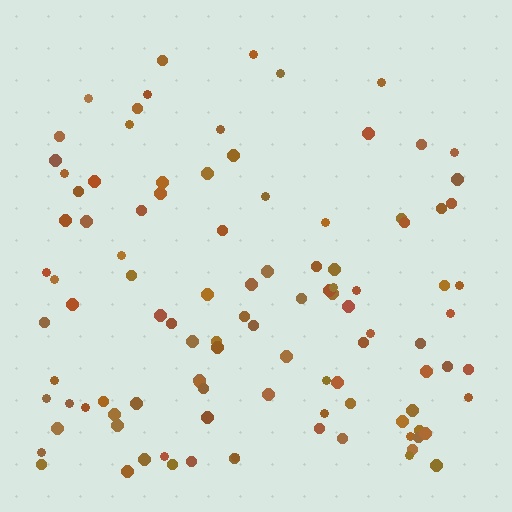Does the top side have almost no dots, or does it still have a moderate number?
Still a moderate number, just noticeably fewer than the bottom.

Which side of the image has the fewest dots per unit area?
The top.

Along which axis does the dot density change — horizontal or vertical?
Vertical.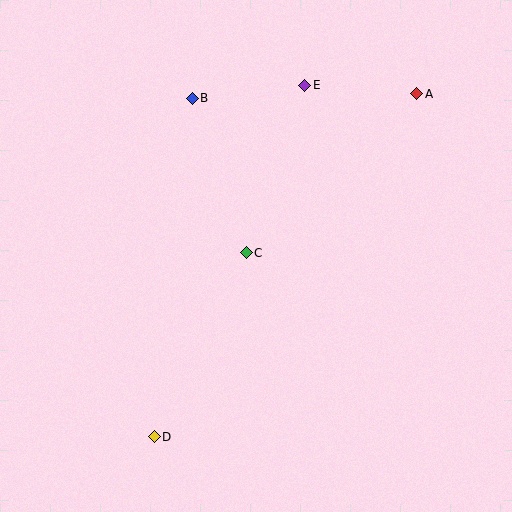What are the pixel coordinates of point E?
Point E is at (305, 85).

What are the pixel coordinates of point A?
Point A is at (417, 94).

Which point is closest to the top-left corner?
Point B is closest to the top-left corner.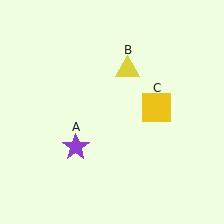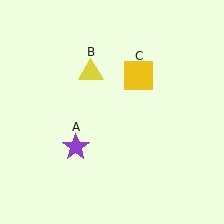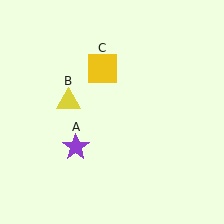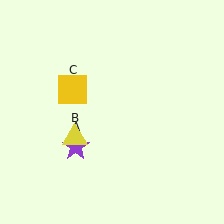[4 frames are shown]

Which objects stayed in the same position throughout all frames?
Purple star (object A) remained stationary.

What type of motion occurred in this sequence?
The yellow triangle (object B), yellow square (object C) rotated counterclockwise around the center of the scene.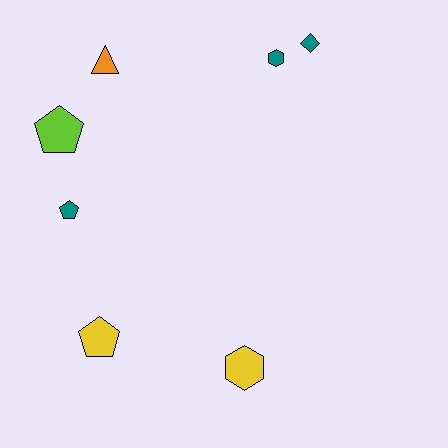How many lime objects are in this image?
There is 1 lime object.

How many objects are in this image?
There are 7 objects.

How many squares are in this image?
There are no squares.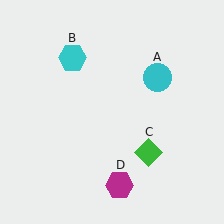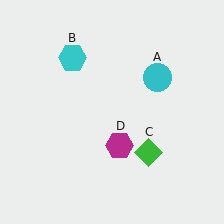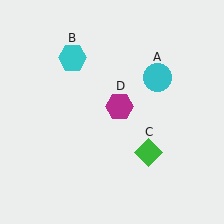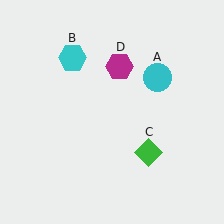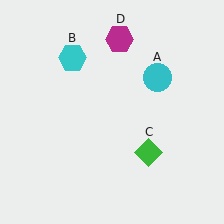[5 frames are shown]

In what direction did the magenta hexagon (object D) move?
The magenta hexagon (object D) moved up.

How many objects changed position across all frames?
1 object changed position: magenta hexagon (object D).